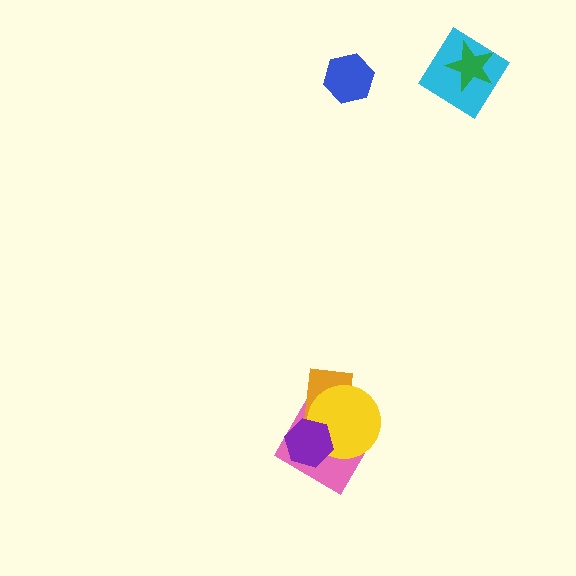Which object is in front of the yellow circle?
The purple hexagon is in front of the yellow circle.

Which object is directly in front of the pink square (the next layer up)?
The orange rectangle is directly in front of the pink square.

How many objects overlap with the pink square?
3 objects overlap with the pink square.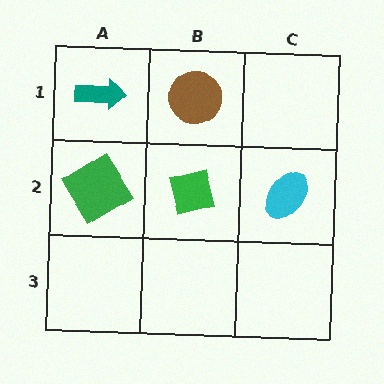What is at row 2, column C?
A cyan ellipse.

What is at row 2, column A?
A green diamond.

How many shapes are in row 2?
3 shapes.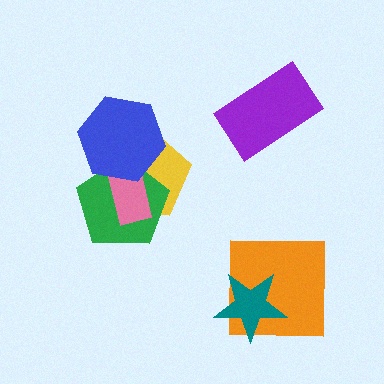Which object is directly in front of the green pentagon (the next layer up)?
The pink rectangle is directly in front of the green pentagon.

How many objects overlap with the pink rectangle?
3 objects overlap with the pink rectangle.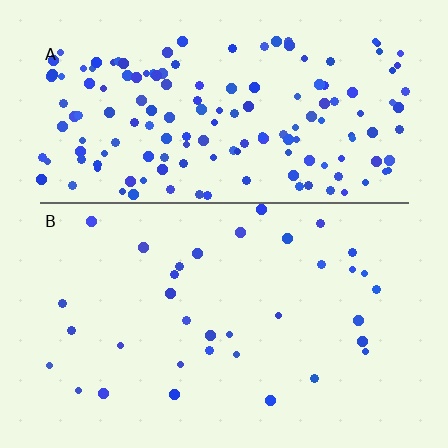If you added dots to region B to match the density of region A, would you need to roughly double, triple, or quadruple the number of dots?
Approximately quadruple.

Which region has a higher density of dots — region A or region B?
A (the top).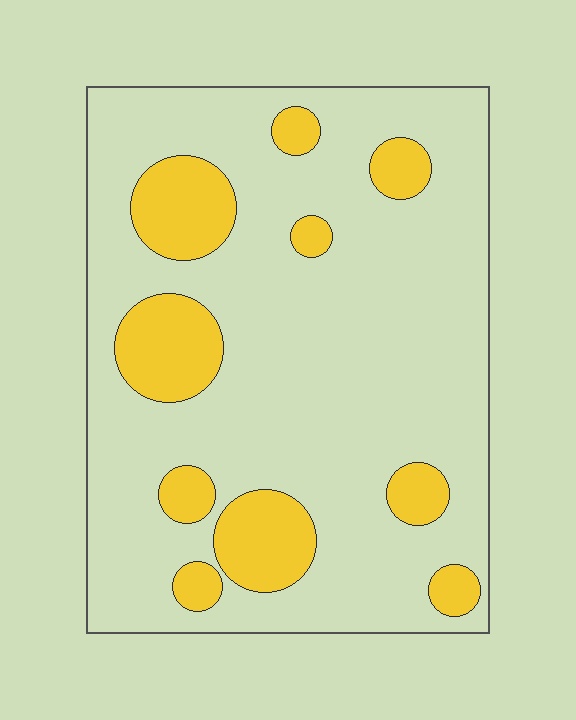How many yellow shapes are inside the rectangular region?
10.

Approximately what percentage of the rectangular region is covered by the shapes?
Approximately 20%.